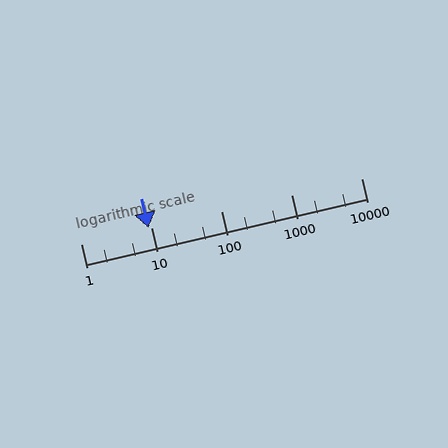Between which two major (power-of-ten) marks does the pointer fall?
The pointer is between 1 and 10.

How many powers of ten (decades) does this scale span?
The scale spans 4 decades, from 1 to 10000.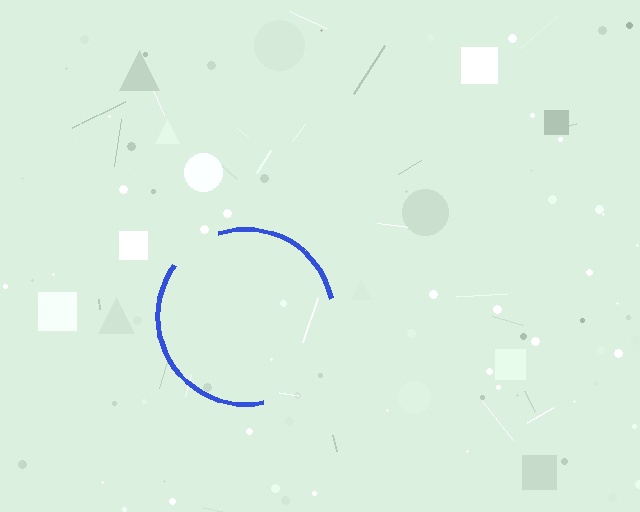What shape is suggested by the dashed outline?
The dashed outline suggests a circle.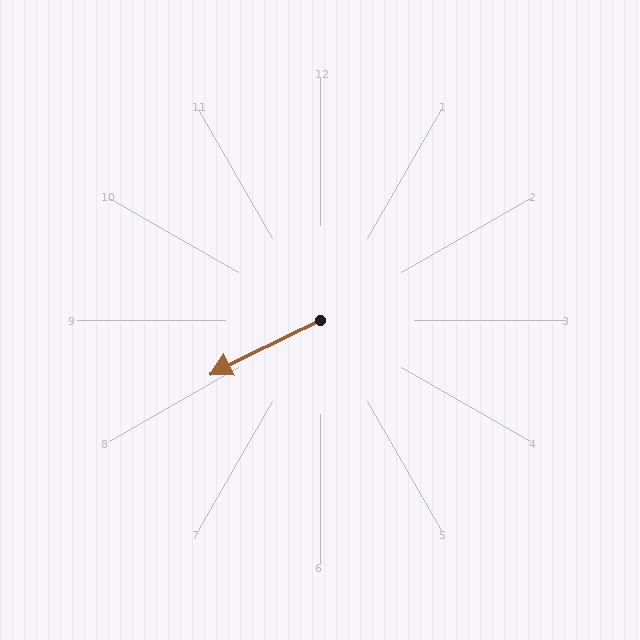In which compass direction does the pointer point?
Southwest.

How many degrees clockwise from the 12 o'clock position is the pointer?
Approximately 244 degrees.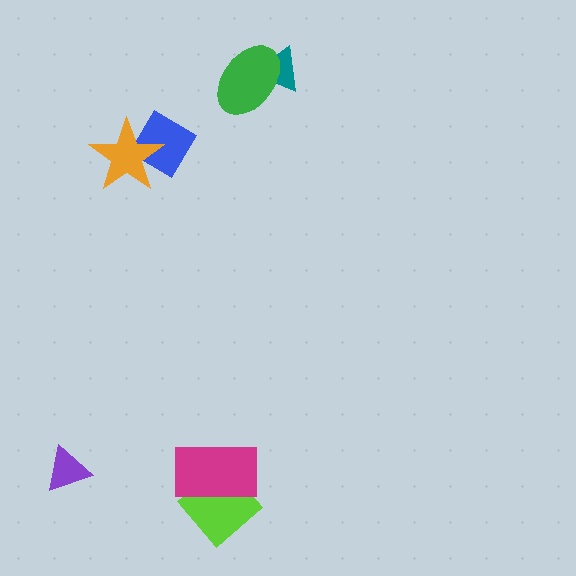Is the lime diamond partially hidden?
Yes, it is partially covered by another shape.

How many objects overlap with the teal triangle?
1 object overlaps with the teal triangle.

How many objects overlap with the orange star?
1 object overlaps with the orange star.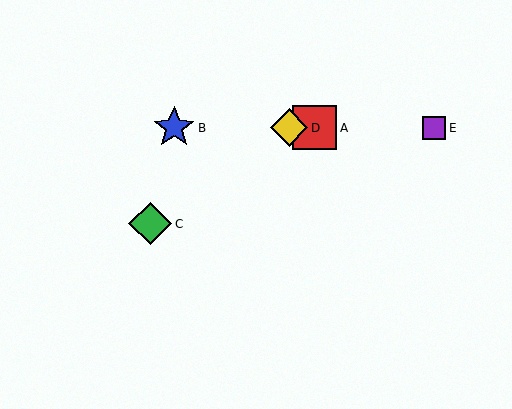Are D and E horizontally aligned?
Yes, both are at y≈128.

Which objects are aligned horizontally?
Objects A, B, D, E are aligned horizontally.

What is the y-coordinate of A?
Object A is at y≈128.